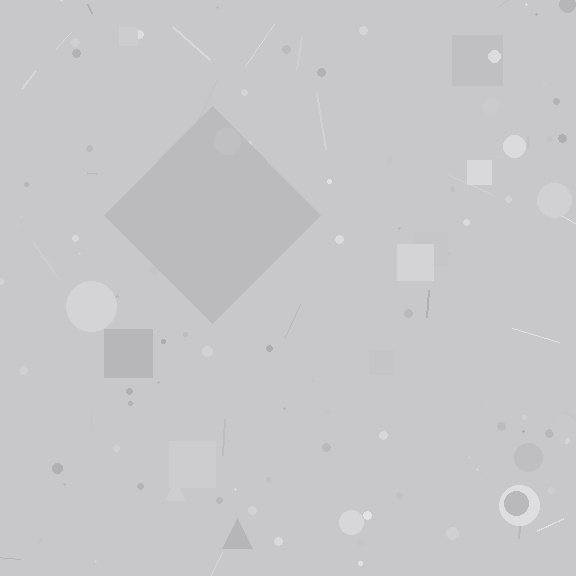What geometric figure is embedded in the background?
A diamond is embedded in the background.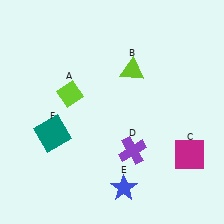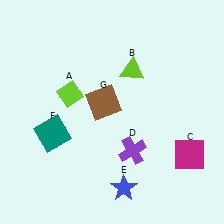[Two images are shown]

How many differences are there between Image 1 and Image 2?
There is 1 difference between the two images.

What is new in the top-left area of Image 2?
A brown square (G) was added in the top-left area of Image 2.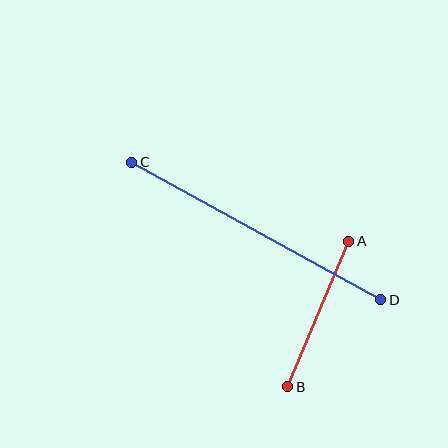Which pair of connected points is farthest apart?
Points C and D are farthest apart.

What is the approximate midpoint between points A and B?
The midpoint is at approximately (318, 314) pixels.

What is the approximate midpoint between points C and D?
The midpoint is at approximately (256, 231) pixels.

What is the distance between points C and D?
The distance is approximately 284 pixels.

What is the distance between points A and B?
The distance is approximately 158 pixels.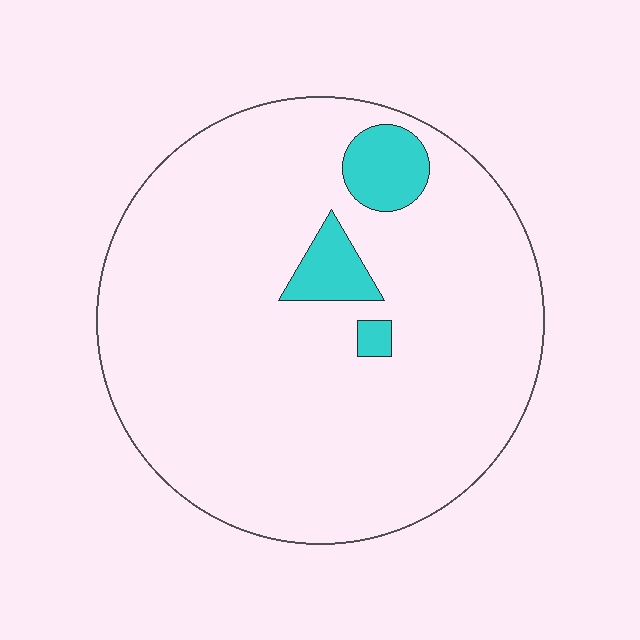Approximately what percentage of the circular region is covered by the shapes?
Approximately 10%.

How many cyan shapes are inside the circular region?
3.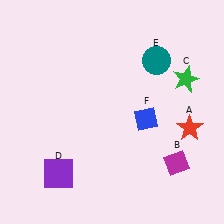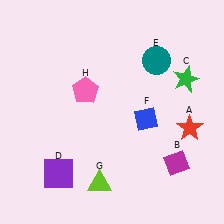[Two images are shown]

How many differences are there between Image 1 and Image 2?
There are 2 differences between the two images.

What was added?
A lime triangle (G), a pink pentagon (H) were added in Image 2.